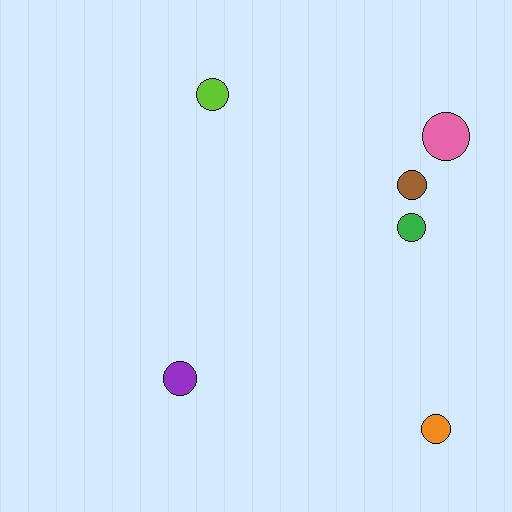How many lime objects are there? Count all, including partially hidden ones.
There is 1 lime object.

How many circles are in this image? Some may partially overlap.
There are 6 circles.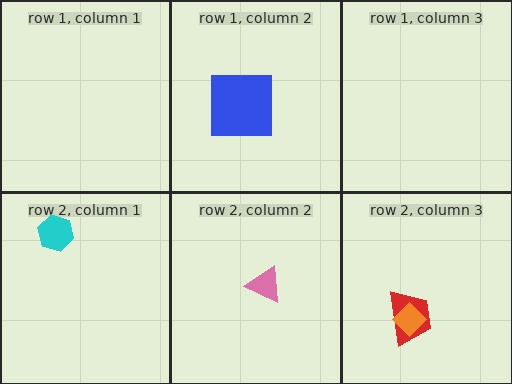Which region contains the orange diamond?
The row 2, column 3 region.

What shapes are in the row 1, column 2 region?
The blue square.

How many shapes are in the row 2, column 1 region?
1.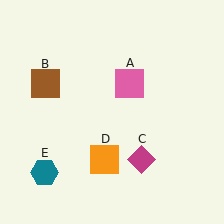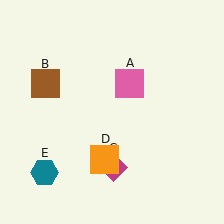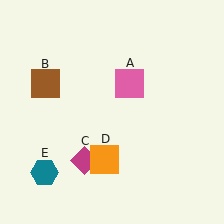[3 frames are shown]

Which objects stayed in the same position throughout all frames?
Pink square (object A) and brown square (object B) and orange square (object D) and teal hexagon (object E) remained stationary.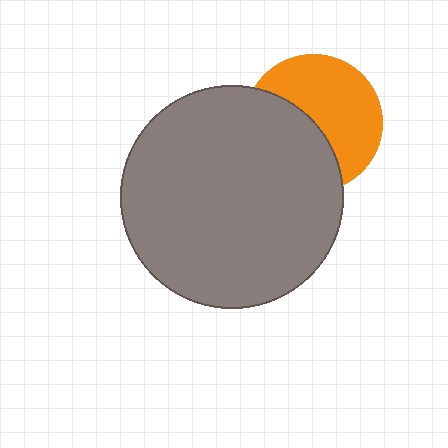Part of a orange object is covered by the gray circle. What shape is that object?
It is a circle.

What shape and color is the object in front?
The object in front is a gray circle.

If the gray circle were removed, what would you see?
You would see the complete orange circle.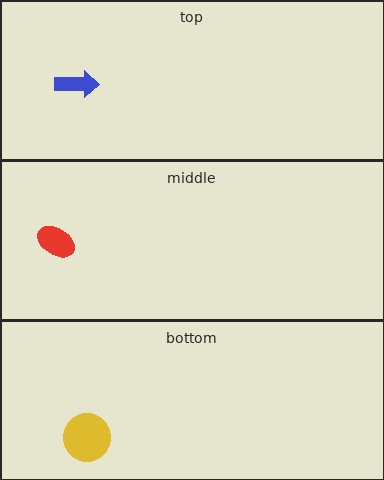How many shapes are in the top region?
1.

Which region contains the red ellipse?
The middle region.